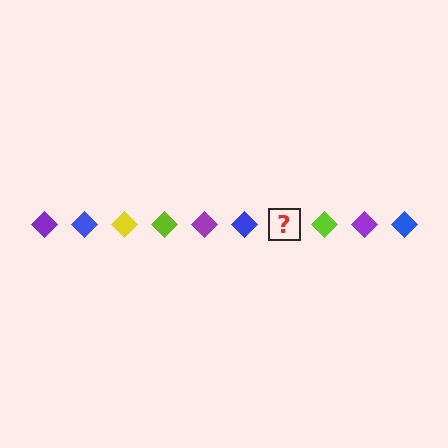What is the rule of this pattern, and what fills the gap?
The rule is that the pattern cycles through purple, blue, yellow, lime diamonds. The gap should be filled with a yellow diamond.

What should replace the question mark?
The question mark should be replaced with a yellow diamond.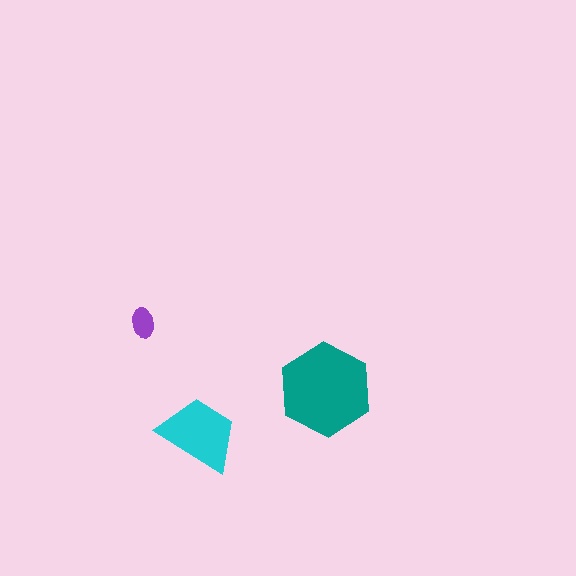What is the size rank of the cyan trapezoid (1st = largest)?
2nd.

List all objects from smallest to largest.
The purple ellipse, the cyan trapezoid, the teal hexagon.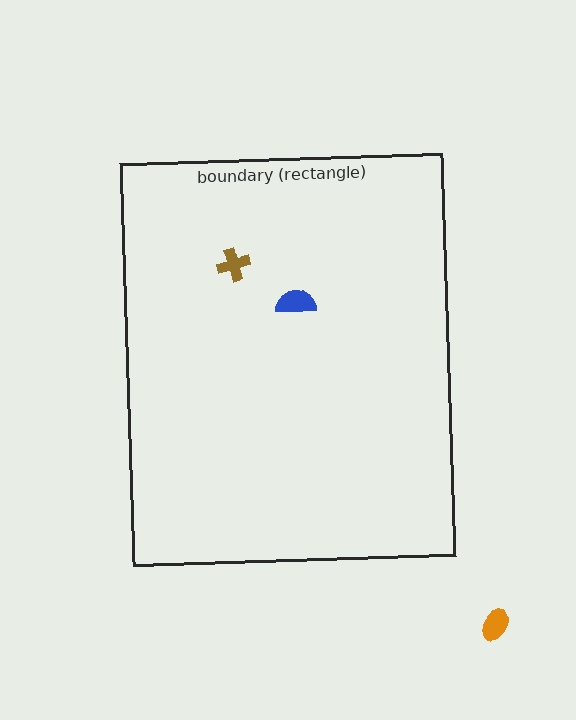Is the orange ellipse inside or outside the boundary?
Outside.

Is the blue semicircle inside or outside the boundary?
Inside.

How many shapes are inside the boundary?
2 inside, 1 outside.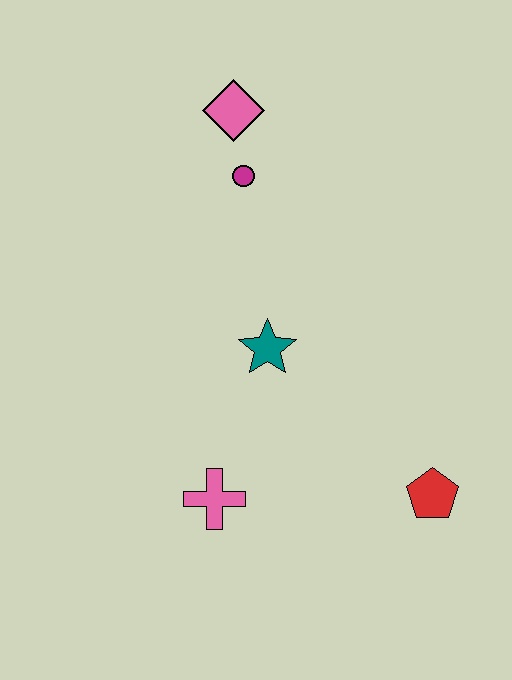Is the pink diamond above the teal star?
Yes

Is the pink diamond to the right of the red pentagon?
No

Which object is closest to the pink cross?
The teal star is closest to the pink cross.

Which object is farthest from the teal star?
The pink diamond is farthest from the teal star.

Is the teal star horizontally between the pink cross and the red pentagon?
Yes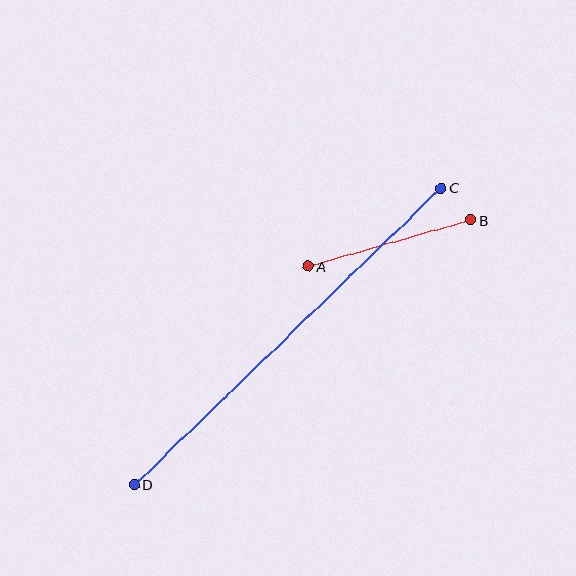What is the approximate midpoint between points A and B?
The midpoint is at approximately (389, 243) pixels.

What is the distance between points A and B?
The distance is approximately 169 pixels.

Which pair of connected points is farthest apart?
Points C and D are farthest apart.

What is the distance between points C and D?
The distance is approximately 427 pixels.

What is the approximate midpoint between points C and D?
The midpoint is at approximately (288, 336) pixels.